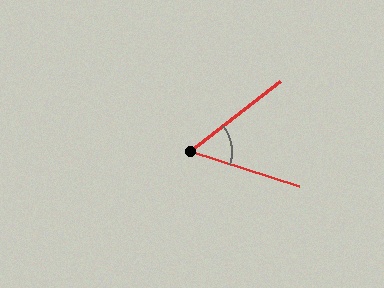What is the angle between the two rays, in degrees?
Approximately 55 degrees.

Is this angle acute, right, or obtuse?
It is acute.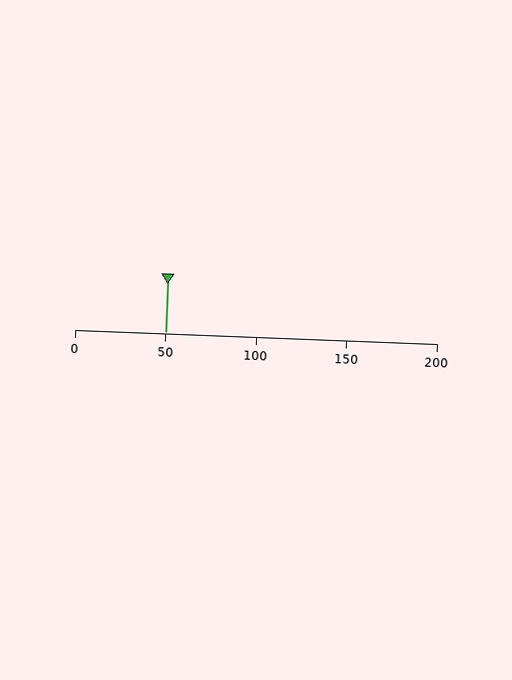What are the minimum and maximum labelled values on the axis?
The axis runs from 0 to 200.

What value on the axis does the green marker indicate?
The marker indicates approximately 50.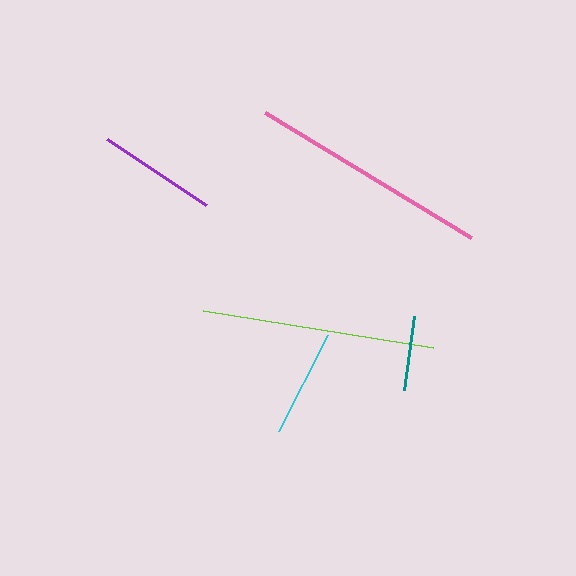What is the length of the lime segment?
The lime segment is approximately 234 pixels long.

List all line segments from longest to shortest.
From longest to shortest: pink, lime, purple, cyan, teal.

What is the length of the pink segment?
The pink segment is approximately 241 pixels long.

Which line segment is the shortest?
The teal line is the shortest at approximately 74 pixels.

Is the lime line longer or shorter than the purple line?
The lime line is longer than the purple line.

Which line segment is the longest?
The pink line is the longest at approximately 241 pixels.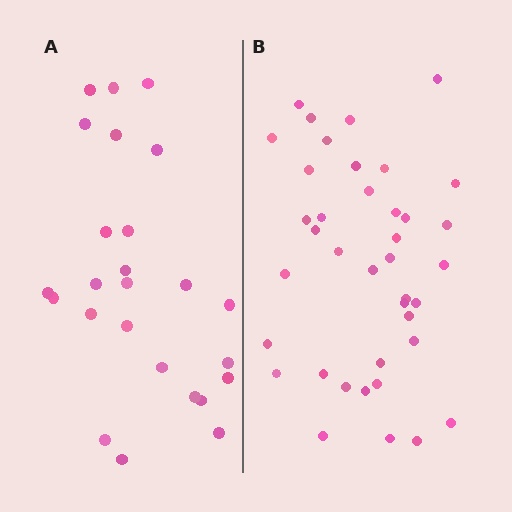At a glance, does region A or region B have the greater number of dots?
Region B (the right region) has more dots.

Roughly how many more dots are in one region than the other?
Region B has approximately 15 more dots than region A.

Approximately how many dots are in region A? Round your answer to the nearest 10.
About 20 dots. (The exact count is 25, which rounds to 20.)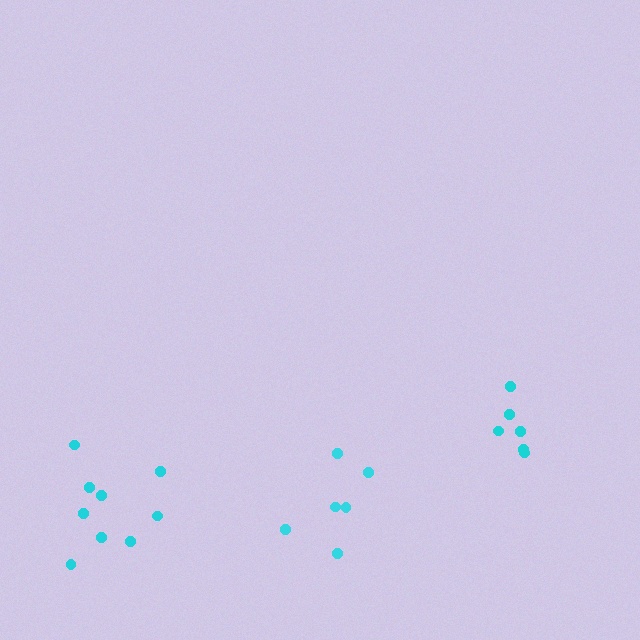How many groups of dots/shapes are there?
There are 3 groups.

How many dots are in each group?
Group 1: 9 dots, Group 2: 6 dots, Group 3: 6 dots (21 total).